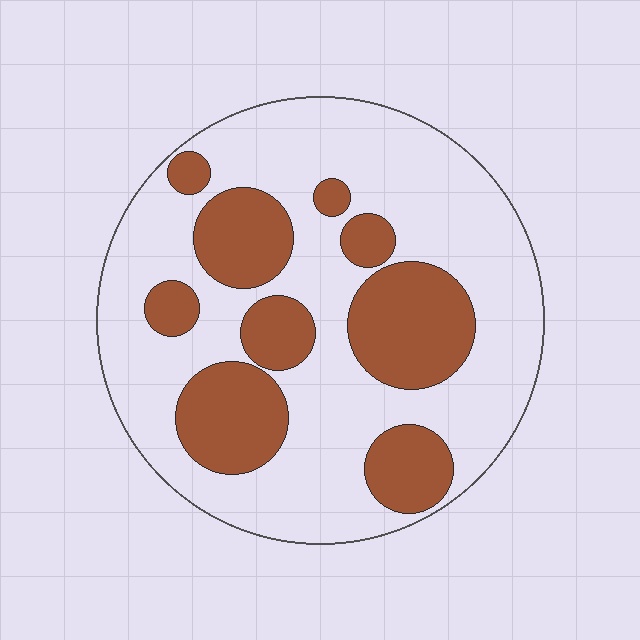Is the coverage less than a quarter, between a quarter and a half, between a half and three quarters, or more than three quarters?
Between a quarter and a half.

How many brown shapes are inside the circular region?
9.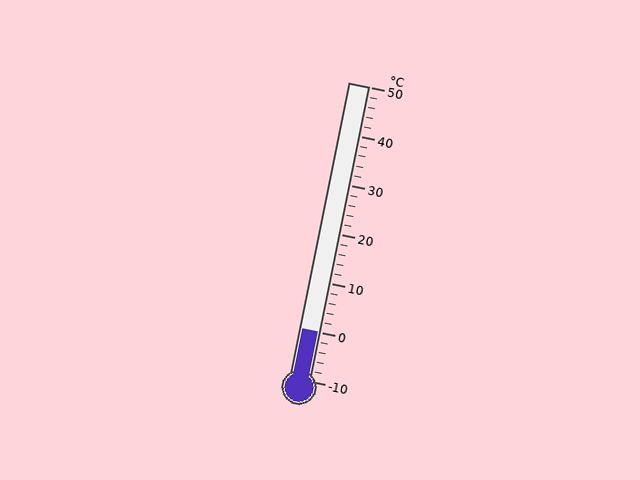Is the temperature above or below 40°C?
The temperature is below 40°C.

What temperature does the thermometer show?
The thermometer shows approximately 0°C.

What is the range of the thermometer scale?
The thermometer scale ranges from -10°C to 50°C.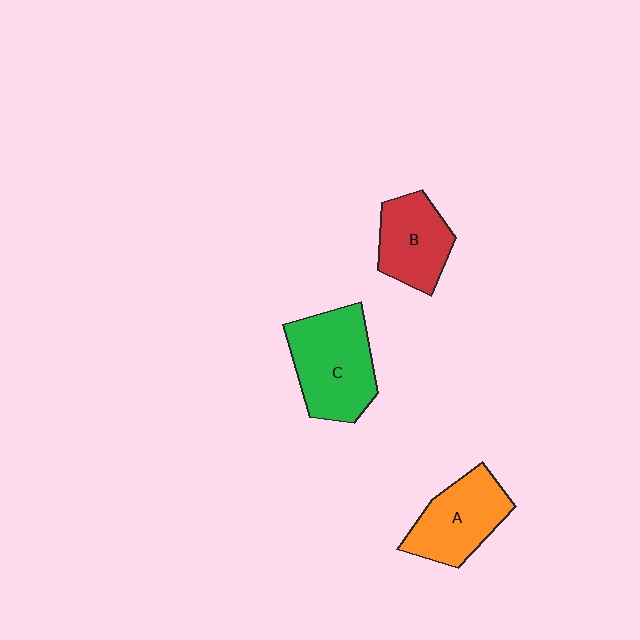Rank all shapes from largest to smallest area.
From largest to smallest: C (green), A (orange), B (red).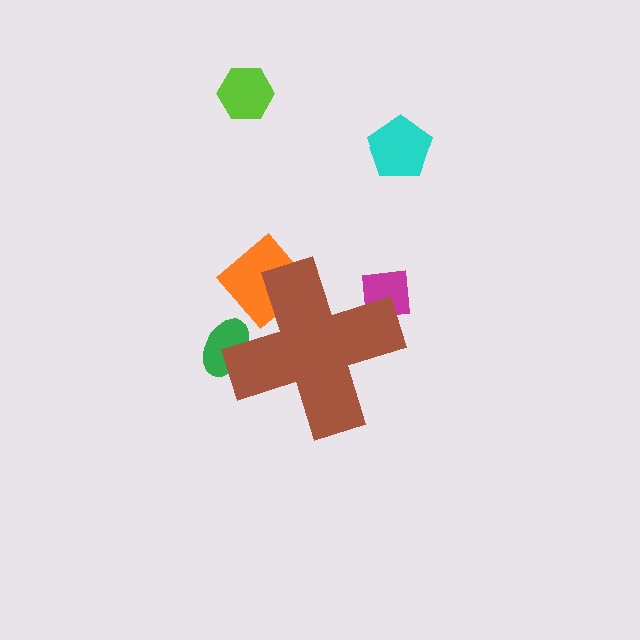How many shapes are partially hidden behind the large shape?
3 shapes are partially hidden.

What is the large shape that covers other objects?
A brown cross.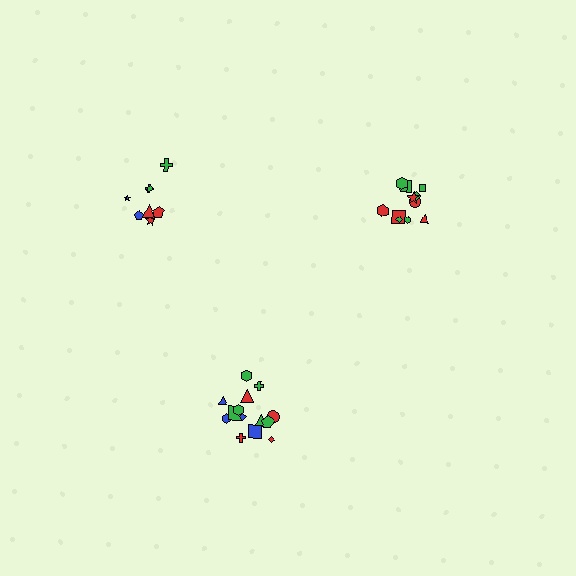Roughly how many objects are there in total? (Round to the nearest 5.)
Roughly 35 objects in total.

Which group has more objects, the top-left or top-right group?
The top-right group.